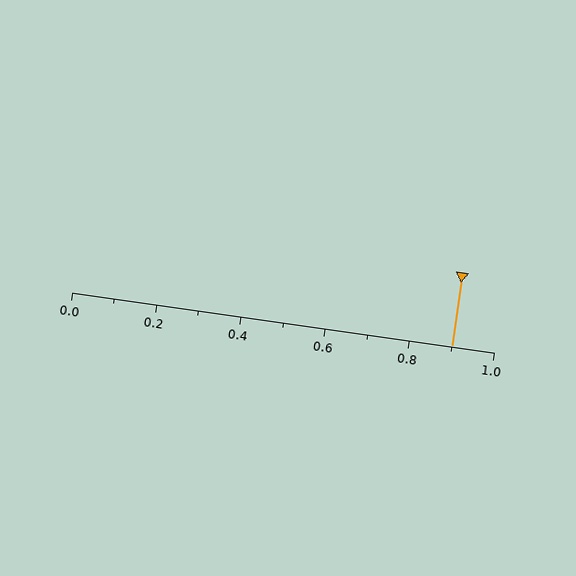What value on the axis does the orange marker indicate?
The marker indicates approximately 0.9.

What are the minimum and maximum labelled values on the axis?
The axis runs from 0.0 to 1.0.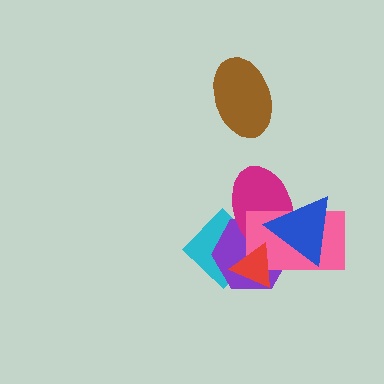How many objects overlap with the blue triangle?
3 objects overlap with the blue triangle.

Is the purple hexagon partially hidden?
Yes, it is partially covered by another shape.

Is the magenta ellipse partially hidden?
Yes, it is partially covered by another shape.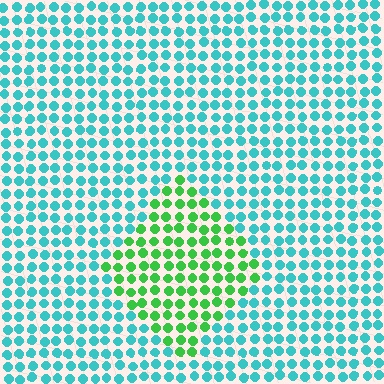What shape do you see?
I see a diamond.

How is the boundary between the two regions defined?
The boundary is defined purely by a slight shift in hue (about 54 degrees). Spacing, size, and orientation are identical on both sides.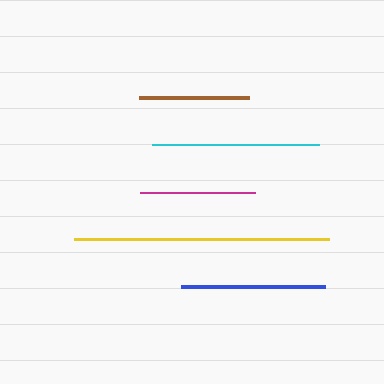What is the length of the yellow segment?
The yellow segment is approximately 255 pixels long.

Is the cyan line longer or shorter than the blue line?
The cyan line is longer than the blue line.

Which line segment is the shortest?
The brown line is the shortest at approximately 110 pixels.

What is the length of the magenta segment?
The magenta segment is approximately 115 pixels long.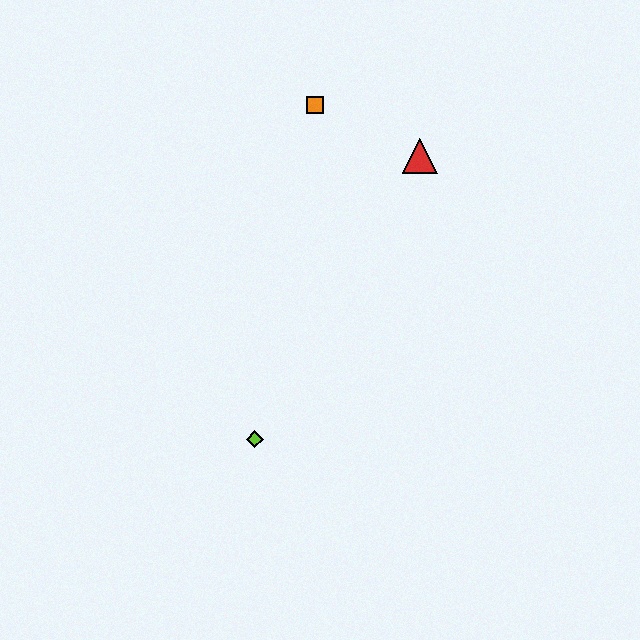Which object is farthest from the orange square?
The lime diamond is farthest from the orange square.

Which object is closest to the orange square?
The red triangle is closest to the orange square.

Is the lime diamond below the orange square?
Yes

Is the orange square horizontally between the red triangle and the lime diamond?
Yes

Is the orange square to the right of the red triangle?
No